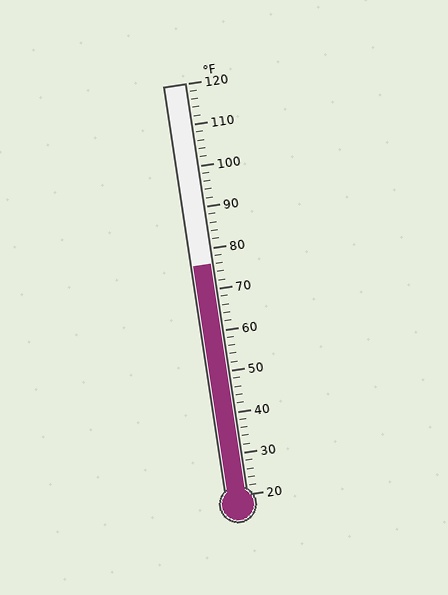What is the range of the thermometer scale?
The thermometer scale ranges from 20°F to 120°F.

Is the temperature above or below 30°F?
The temperature is above 30°F.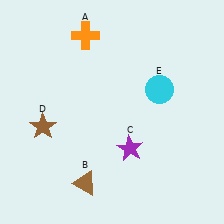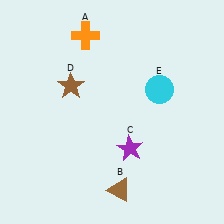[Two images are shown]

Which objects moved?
The objects that moved are: the brown triangle (B), the brown star (D).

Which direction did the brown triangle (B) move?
The brown triangle (B) moved right.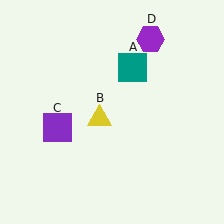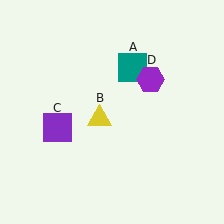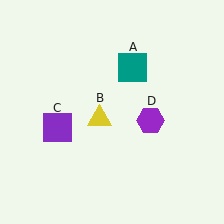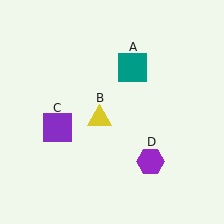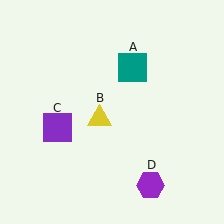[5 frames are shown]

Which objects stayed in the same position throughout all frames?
Teal square (object A) and yellow triangle (object B) and purple square (object C) remained stationary.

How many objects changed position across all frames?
1 object changed position: purple hexagon (object D).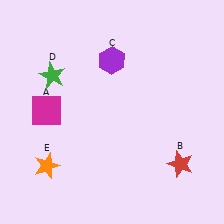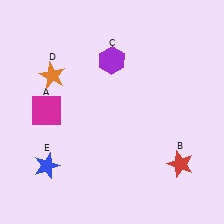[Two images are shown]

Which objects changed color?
D changed from green to orange. E changed from orange to blue.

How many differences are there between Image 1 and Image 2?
There are 2 differences between the two images.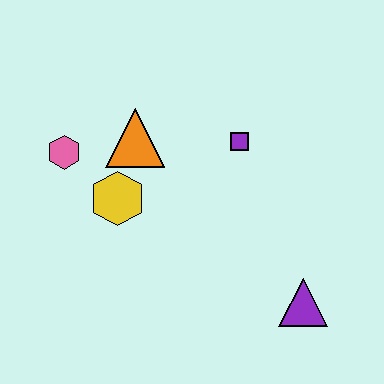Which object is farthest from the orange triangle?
The purple triangle is farthest from the orange triangle.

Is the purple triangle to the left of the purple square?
No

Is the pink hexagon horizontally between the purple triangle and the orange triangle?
No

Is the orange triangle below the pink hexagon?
No